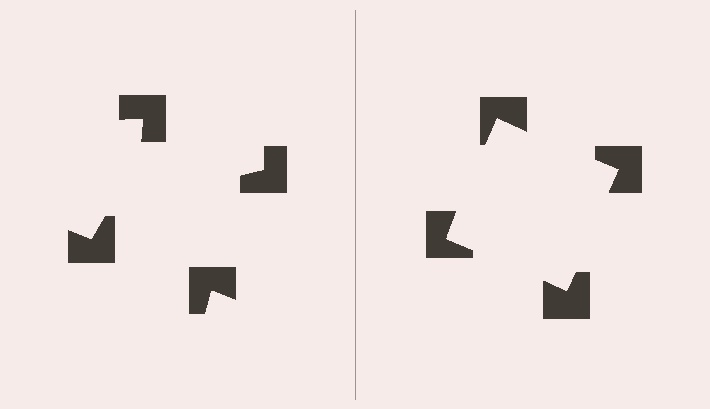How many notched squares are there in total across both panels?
8 — 4 on each side.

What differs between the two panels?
The notched squares are positioned identically on both sides; only the wedge orientations differ. On the right they align to a square; on the left they are misaligned.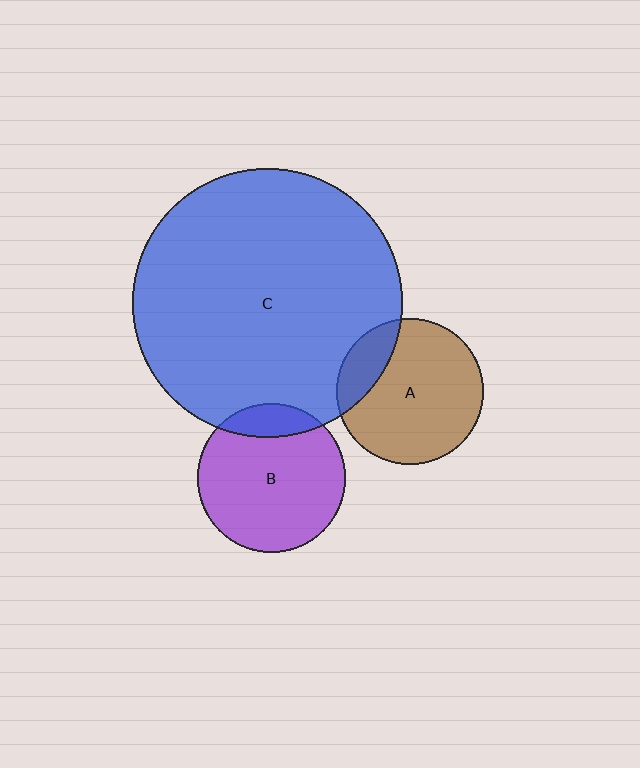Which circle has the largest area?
Circle C (blue).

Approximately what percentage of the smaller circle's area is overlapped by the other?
Approximately 15%.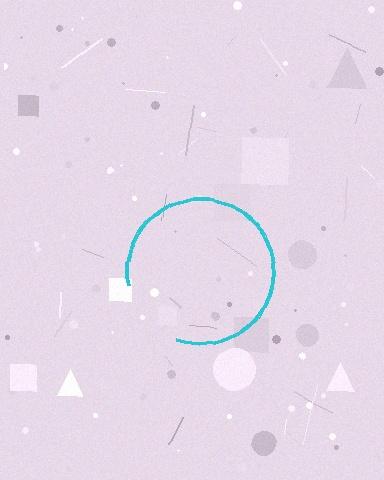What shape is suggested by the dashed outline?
The dashed outline suggests a circle.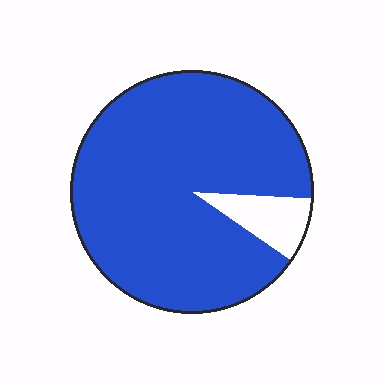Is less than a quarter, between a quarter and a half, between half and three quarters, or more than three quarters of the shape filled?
More than three quarters.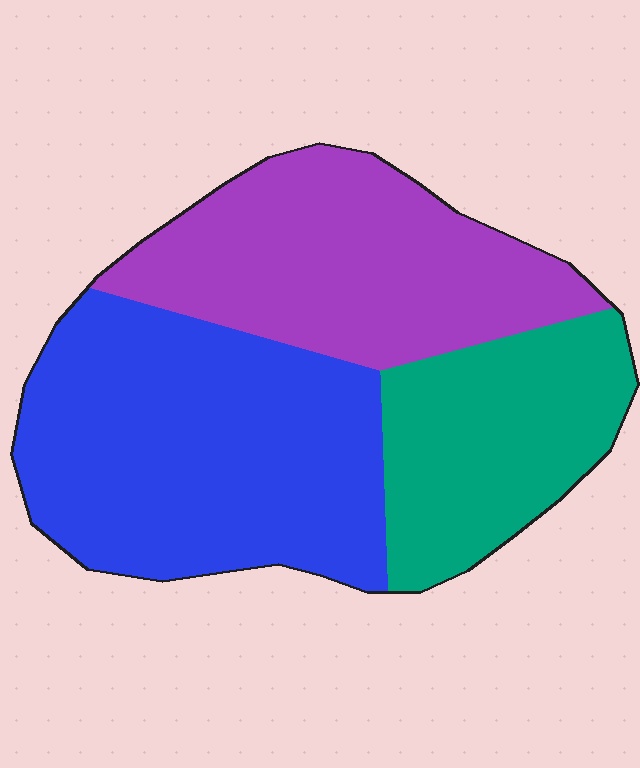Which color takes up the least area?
Teal, at roughly 25%.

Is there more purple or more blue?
Blue.